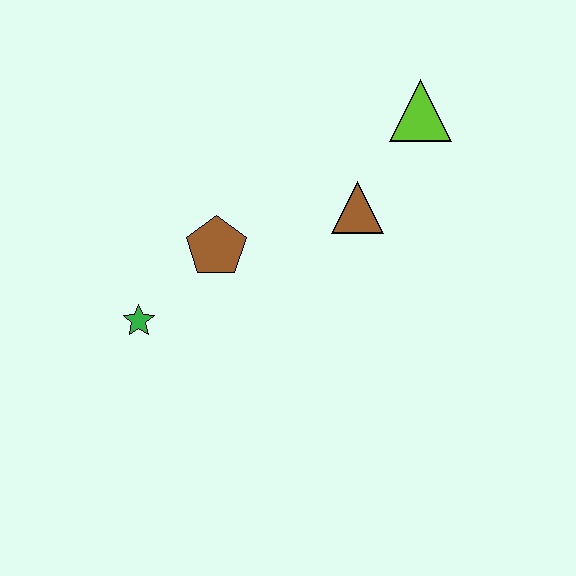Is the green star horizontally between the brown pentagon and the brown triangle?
No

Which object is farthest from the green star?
The lime triangle is farthest from the green star.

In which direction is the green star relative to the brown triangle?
The green star is to the left of the brown triangle.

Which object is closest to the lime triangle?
The brown triangle is closest to the lime triangle.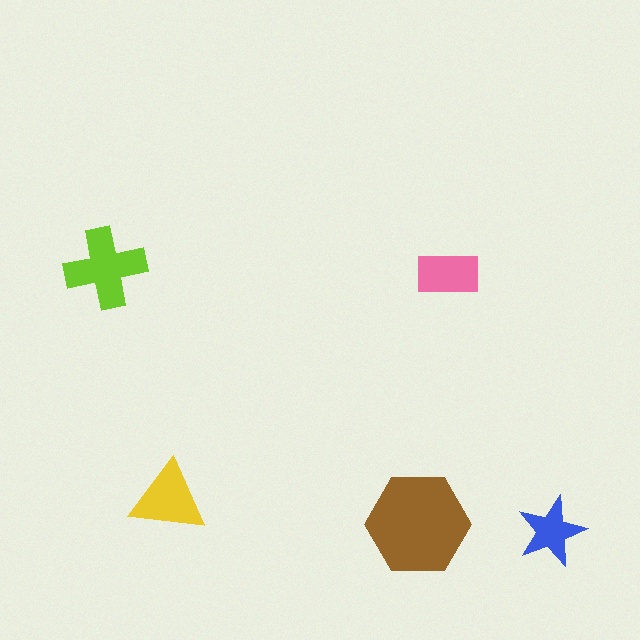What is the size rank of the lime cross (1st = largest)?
2nd.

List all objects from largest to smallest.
The brown hexagon, the lime cross, the yellow triangle, the pink rectangle, the blue star.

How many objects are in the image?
There are 5 objects in the image.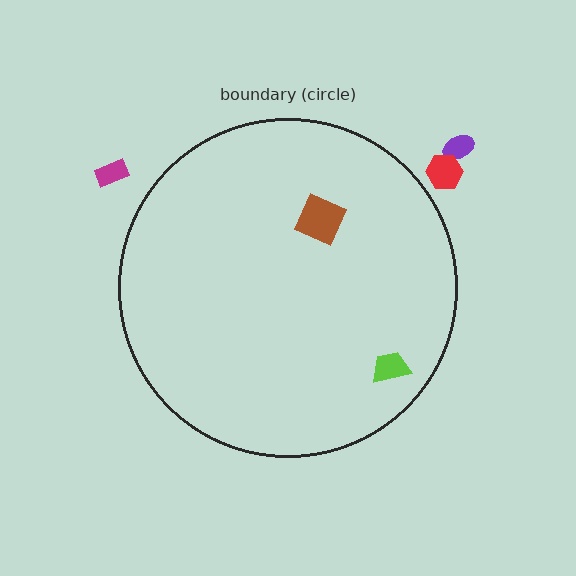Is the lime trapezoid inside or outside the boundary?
Inside.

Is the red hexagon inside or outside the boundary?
Outside.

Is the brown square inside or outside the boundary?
Inside.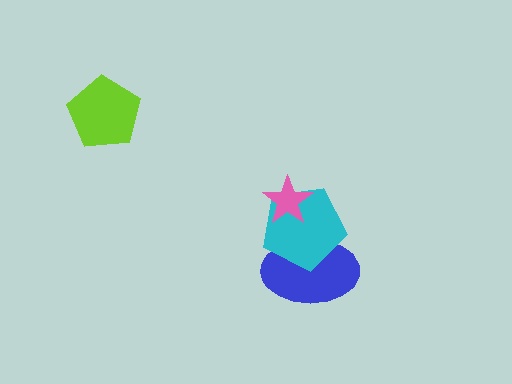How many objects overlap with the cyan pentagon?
2 objects overlap with the cyan pentagon.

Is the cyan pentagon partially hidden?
Yes, it is partially covered by another shape.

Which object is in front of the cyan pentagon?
The pink star is in front of the cyan pentagon.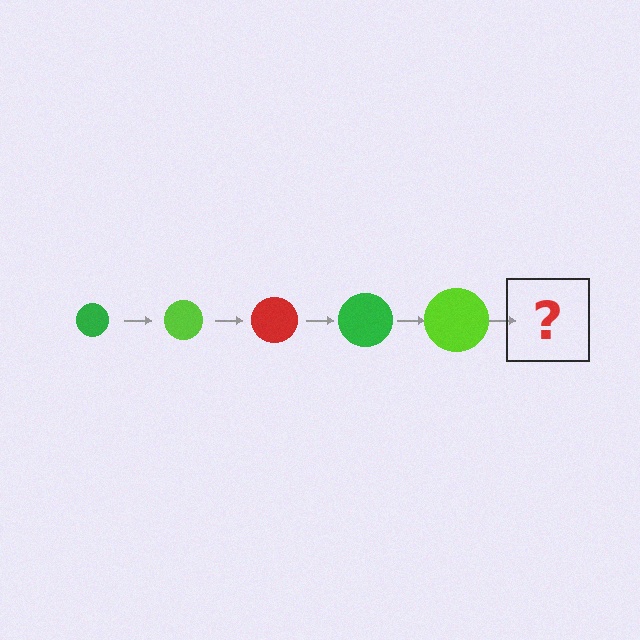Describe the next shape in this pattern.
It should be a red circle, larger than the previous one.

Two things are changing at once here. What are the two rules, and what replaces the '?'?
The two rules are that the circle grows larger each step and the color cycles through green, lime, and red. The '?' should be a red circle, larger than the previous one.